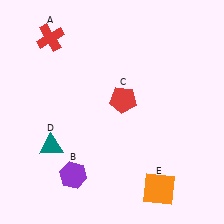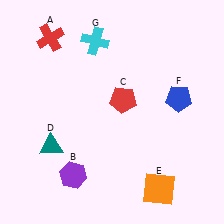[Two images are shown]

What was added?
A blue pentagon (F), a cyan cross (G) were added in Image 2.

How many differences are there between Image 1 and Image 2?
There are 2 differences between the two images.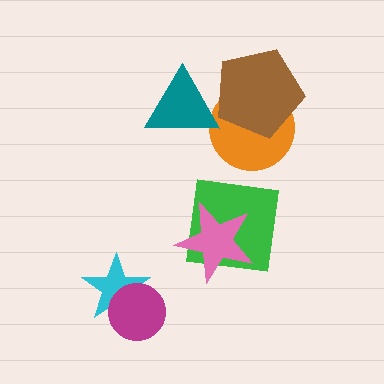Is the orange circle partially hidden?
Yes, it is partially covered by another shape.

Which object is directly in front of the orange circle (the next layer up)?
The brown pentagon is directly in front of the orange circle.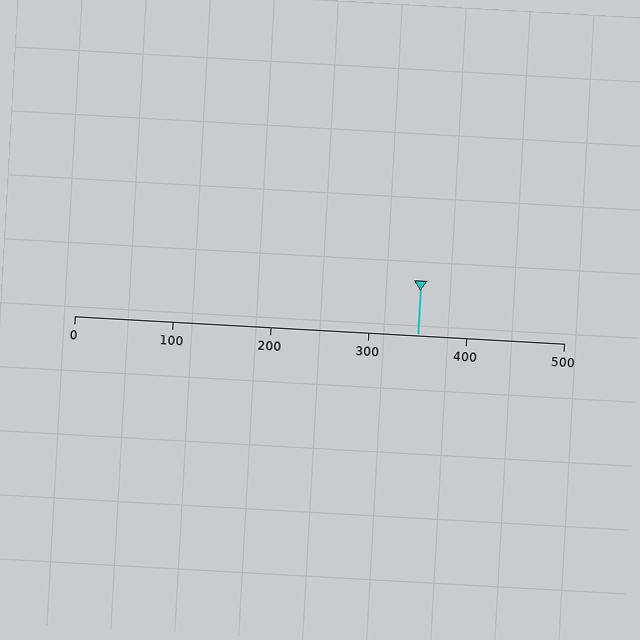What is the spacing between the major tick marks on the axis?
The major ticks are spaced 100 apart.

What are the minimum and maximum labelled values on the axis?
The axis runs from 0 to 500.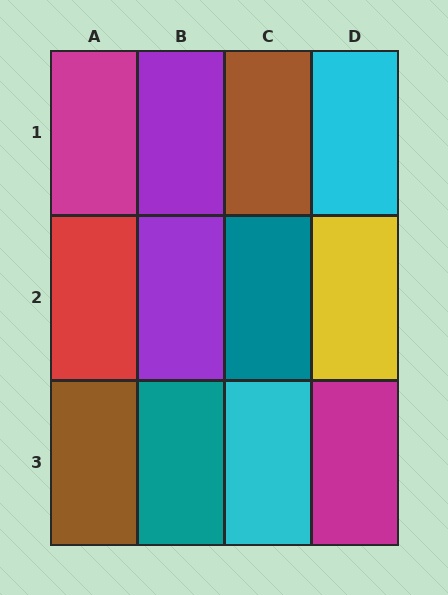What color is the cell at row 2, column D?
Yellow.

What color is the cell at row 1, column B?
Purple.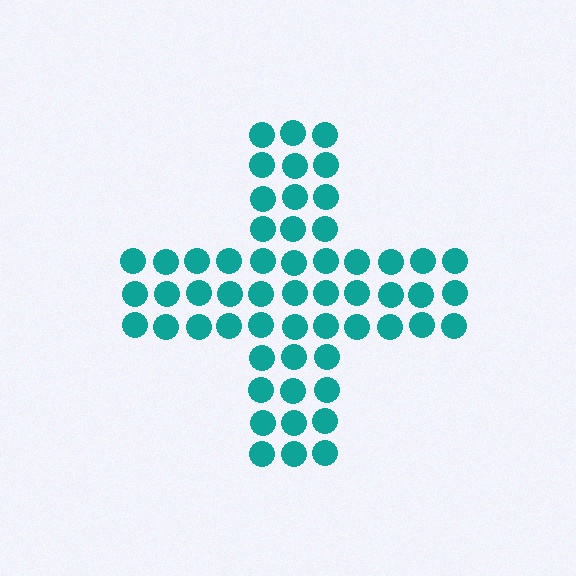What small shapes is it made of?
It is made of small circles.